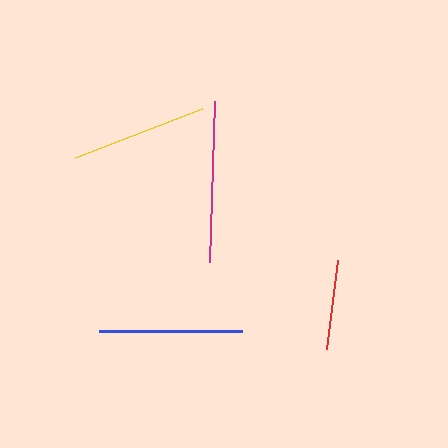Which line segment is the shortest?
The red line is the shortest at approximately 90 pixels.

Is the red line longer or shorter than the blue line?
The blue line is longer than the red line.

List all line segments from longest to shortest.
From longest to shortest: magenta, blue, yellow, red.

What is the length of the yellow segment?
The yellow segment is approximately 136 pixels long.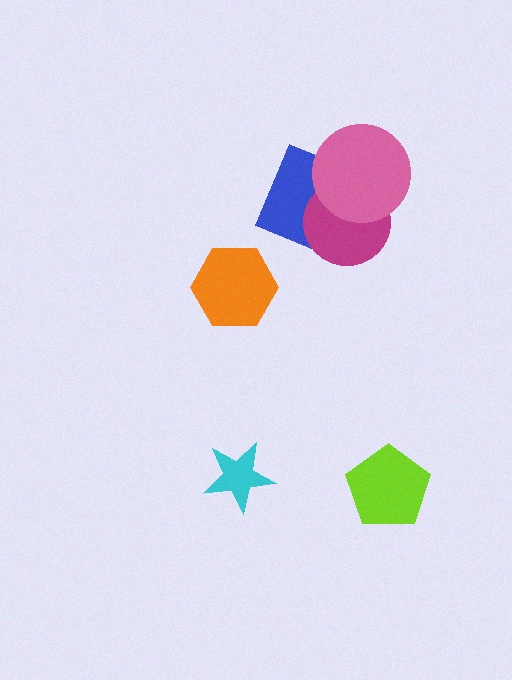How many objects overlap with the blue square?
2 objects overlap with the blue square.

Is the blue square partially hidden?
Yes, it is partially covered by another shape.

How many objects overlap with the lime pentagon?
0 objects overlap with the lime pentagon.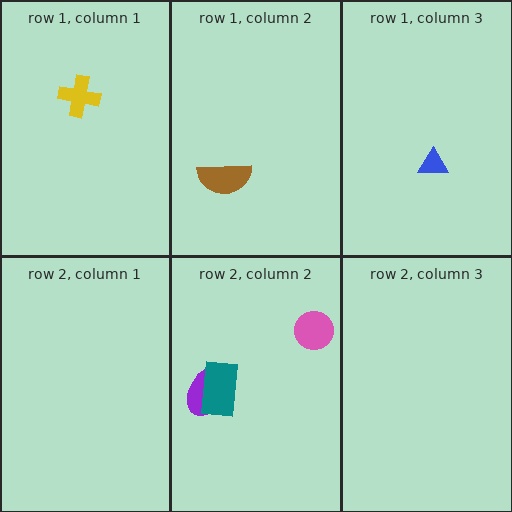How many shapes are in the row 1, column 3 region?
1.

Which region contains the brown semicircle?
The row 1, column 2 region.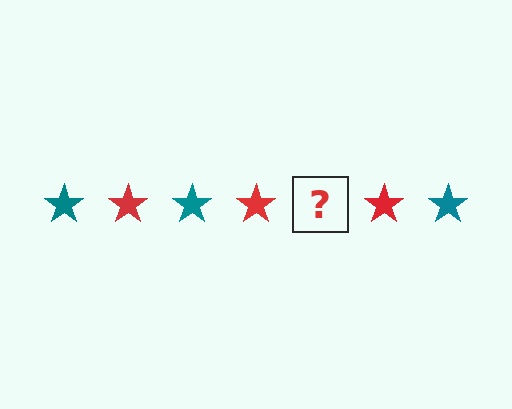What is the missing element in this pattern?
The missing element is a teal star.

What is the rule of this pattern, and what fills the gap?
The rule is that the pattern cycles through teal, red stars. The gap should be filled with a teal star.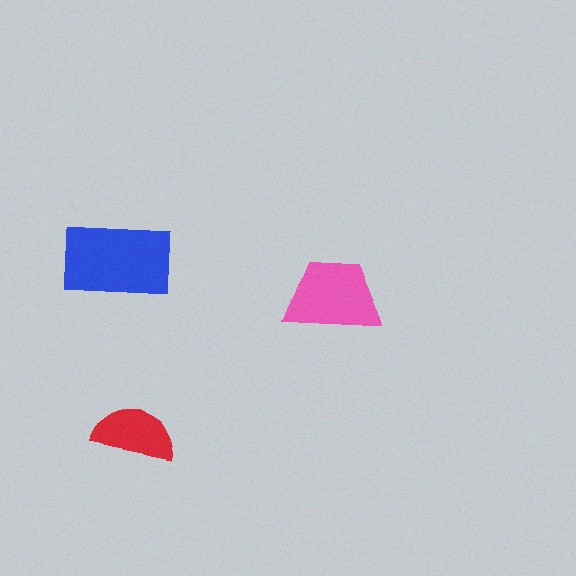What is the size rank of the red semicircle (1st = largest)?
3rd.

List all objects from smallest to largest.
The red semicircle, the pink trapezoid, the blue rectangle.